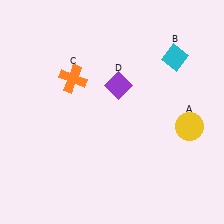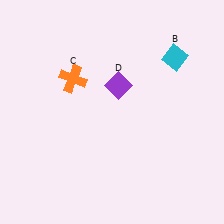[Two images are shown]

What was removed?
The yellow circle (A) was removed in Image 2.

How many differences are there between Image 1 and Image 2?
There is 1 difference between the two images.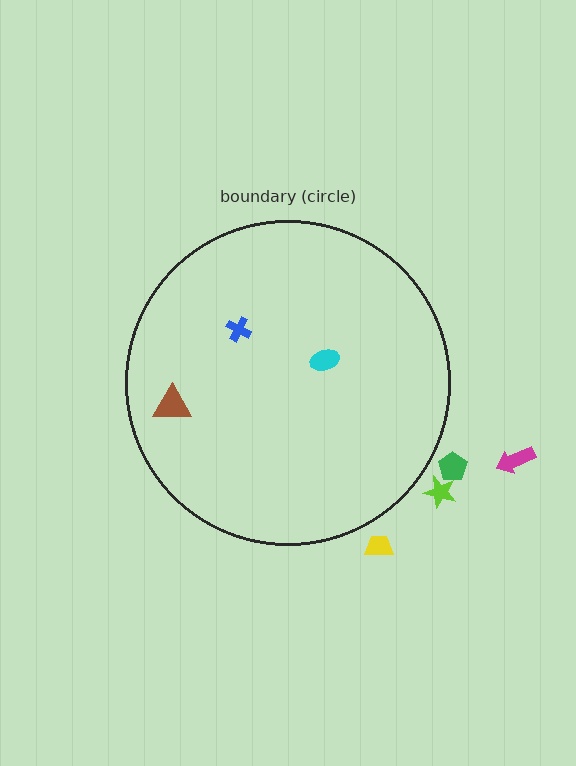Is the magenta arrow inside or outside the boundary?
Outside.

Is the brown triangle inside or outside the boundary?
Inside.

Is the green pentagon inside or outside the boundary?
Outside.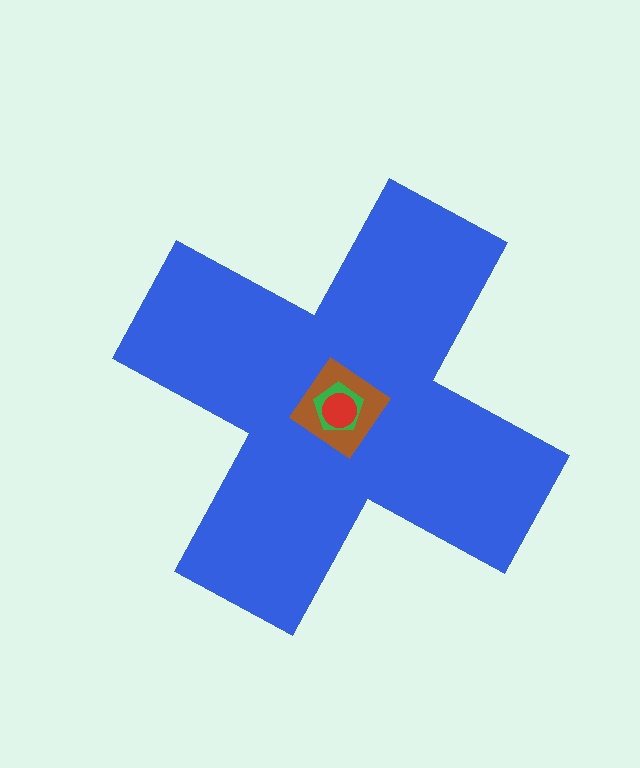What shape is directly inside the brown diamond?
The green pentagon.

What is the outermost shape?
The blue cross.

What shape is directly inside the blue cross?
The brown diamond.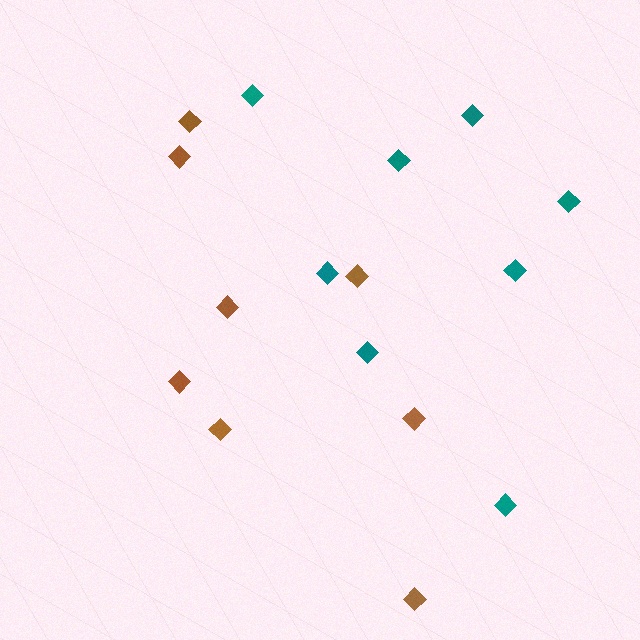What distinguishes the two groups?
There are 2 groups: one group of brown diamonds (8) and one group of teal diamonds (8).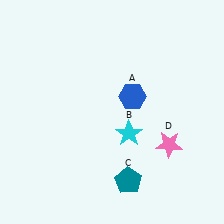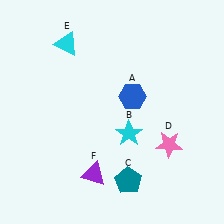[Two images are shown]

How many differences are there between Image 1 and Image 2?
There are 2 differences between the two images.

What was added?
A cyan triangle (E), a purple triangle (F) were added in Image 2.